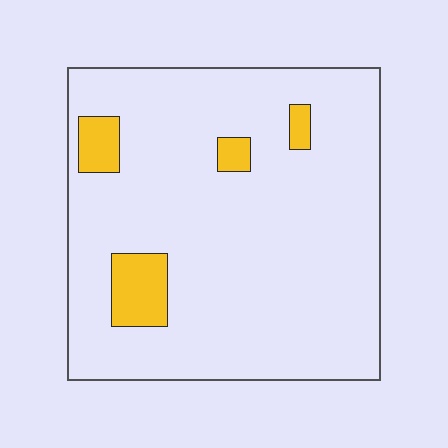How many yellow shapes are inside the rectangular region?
4.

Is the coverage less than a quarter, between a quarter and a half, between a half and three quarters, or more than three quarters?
Less than a quarter.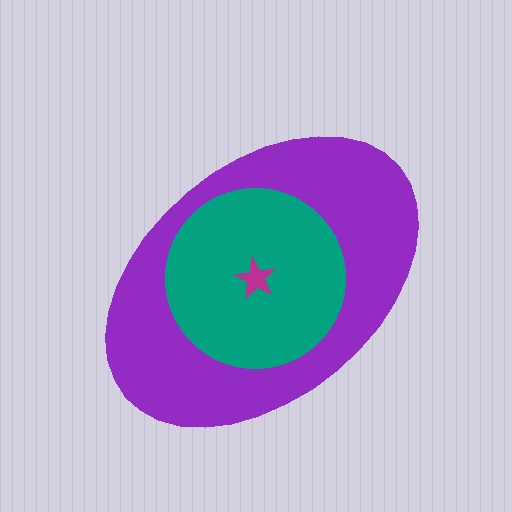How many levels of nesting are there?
3.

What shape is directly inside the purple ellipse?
The teal circle.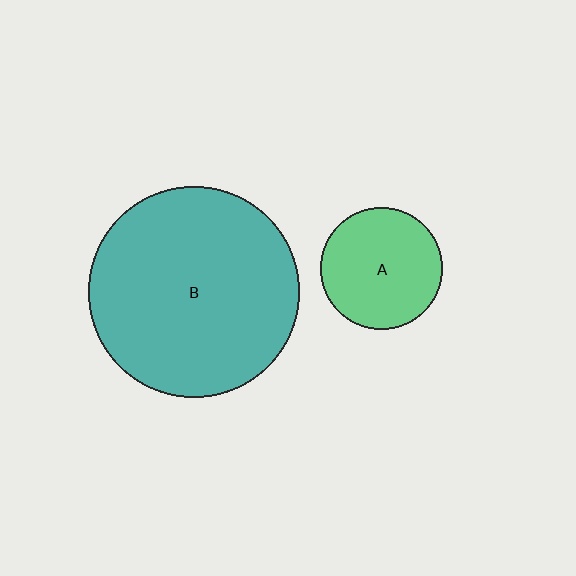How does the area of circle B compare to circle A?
Approximately 3.0 times.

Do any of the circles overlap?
No, none of the circles overlap.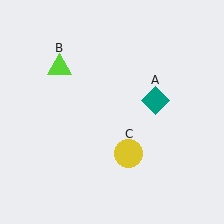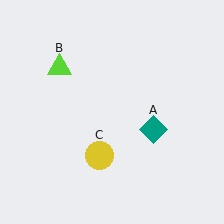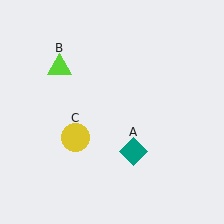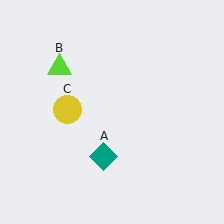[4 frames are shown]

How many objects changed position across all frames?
2 objects changed position: teal diamond (object A), yellow circle (object C).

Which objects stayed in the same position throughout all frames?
Lime triangle (object B) remained stationary.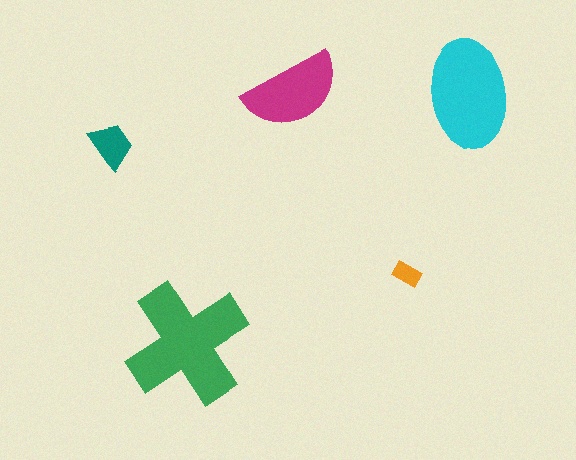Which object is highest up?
The magenta semicircle is topmost.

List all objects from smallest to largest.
The orange rectangle, the teal trapezoid, the magenta semicircle, the cyan ellipse, the green cross.